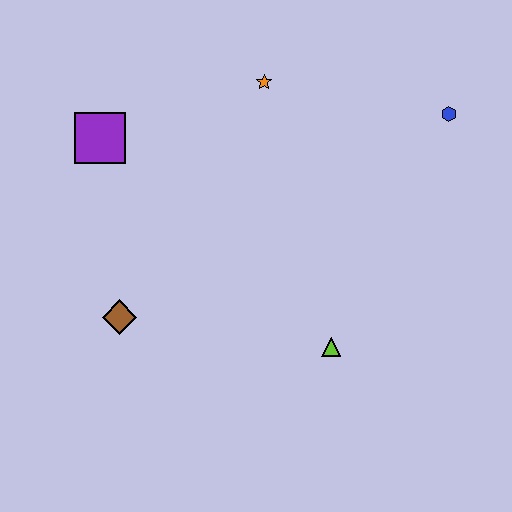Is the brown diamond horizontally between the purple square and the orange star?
Yes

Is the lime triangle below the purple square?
Yes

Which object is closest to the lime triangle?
The brown diamond is closest to the lime triangle.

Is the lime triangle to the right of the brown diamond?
Yes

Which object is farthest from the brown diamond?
The blue hexagon is farthest from the brown diamond.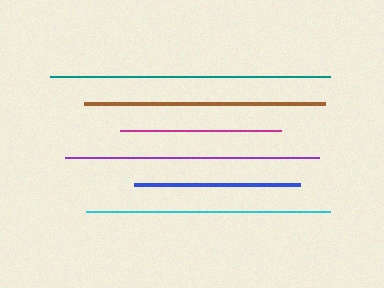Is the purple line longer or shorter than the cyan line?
The purple line is longer than the cyan line.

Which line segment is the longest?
The teal line is the longest at approximately 280 pixels.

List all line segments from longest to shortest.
From longest to shortest: teal, purple, cyan, brown, blue, magenta.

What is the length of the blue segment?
The blue segment is approximately 166 pixels long.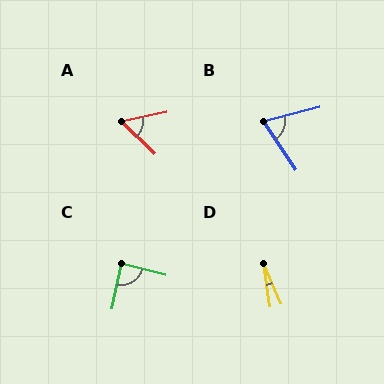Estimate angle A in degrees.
Approximately 57 degrees.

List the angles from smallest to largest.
D (15°), A (57°), B (70°), C (87°).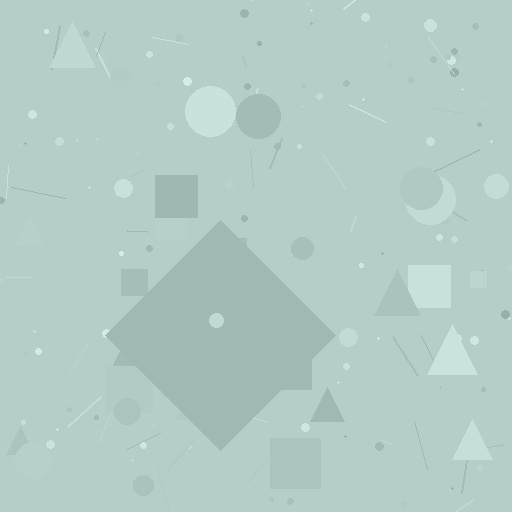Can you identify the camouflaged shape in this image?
The camouflaged shape is a diamond.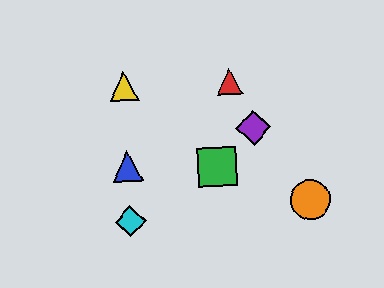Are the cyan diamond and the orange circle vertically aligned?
No, the cyan diamond is at x≈131 and the orange circle is at x≈311.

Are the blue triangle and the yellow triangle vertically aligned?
Yes, both are at x≈128.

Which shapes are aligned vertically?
The blue triangle, the yellow triangle, the cyan diamond are aligned vertically.